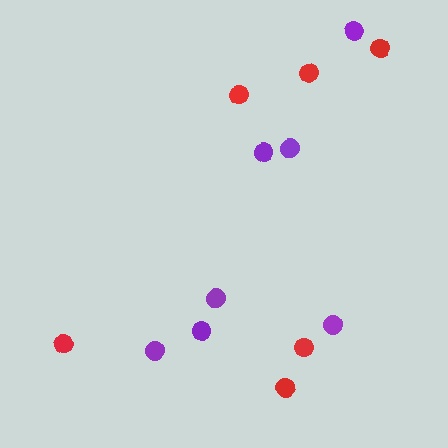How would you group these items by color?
There are 2 groups: one group of purple circles (7) and one group of red circles (6).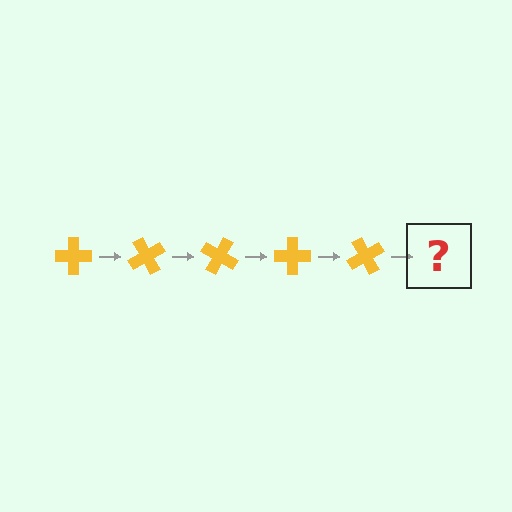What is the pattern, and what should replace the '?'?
The pattern is that the cross rotates 60 degrees each step. The '?' should be a yellow cross rotated 300 degrees.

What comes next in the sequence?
The next element should be a yellow cross rotated 300 degrees.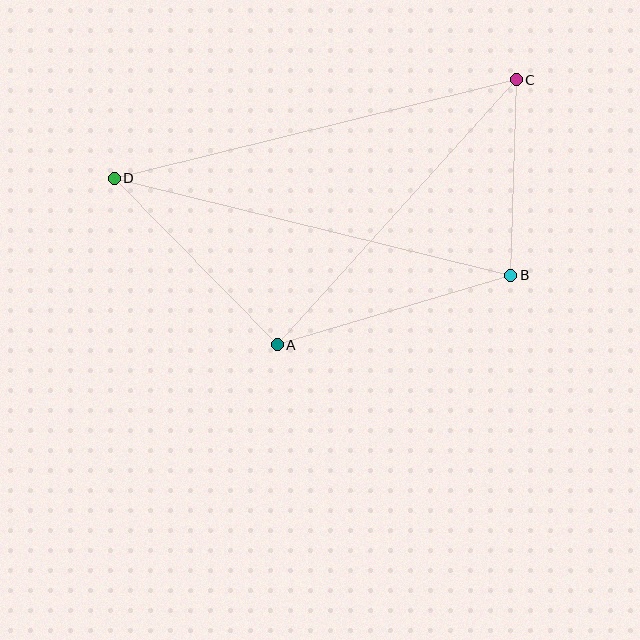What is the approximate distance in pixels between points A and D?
The distance between A and D is approximately 232 pixels.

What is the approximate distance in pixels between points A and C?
The distance between A and C is approximately 357 pixels.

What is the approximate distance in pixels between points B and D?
The distance between B and D is approximately 408 pixels.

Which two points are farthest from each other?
Points C and D are farthest from each other.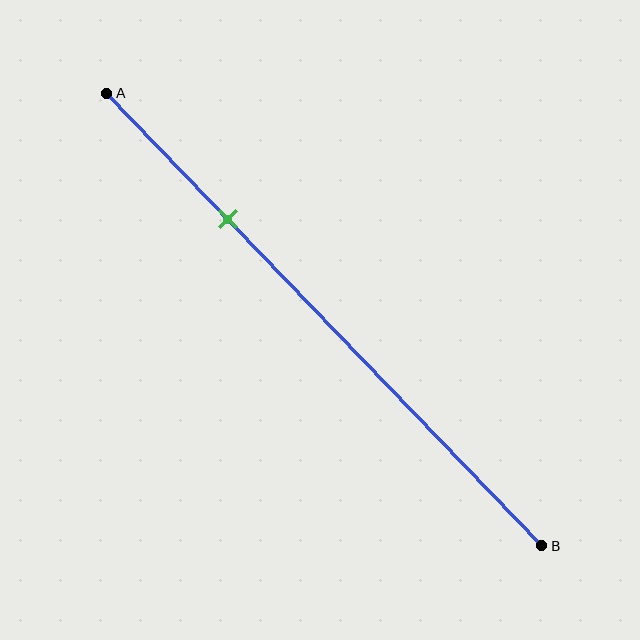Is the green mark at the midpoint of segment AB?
No, the mark is at about 30% from A, not at the 50% midpoint.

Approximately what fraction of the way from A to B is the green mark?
The green mark is approximately 30% of the way from A to B.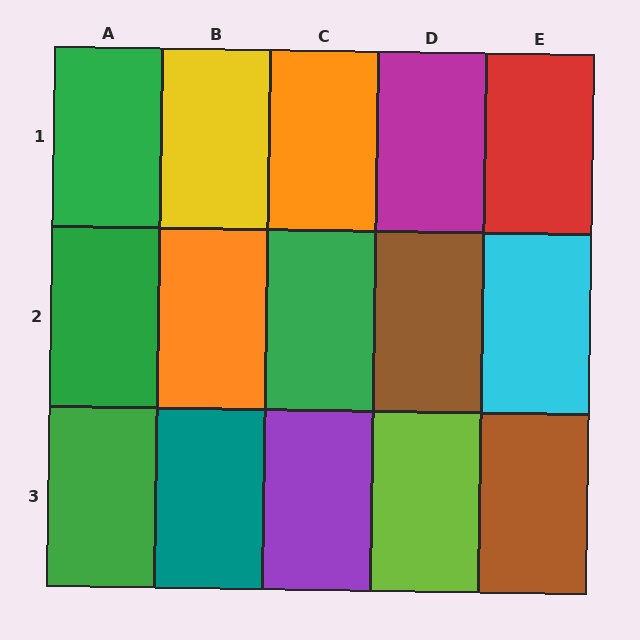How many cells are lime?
1 cell is lime.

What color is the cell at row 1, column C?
Orange.